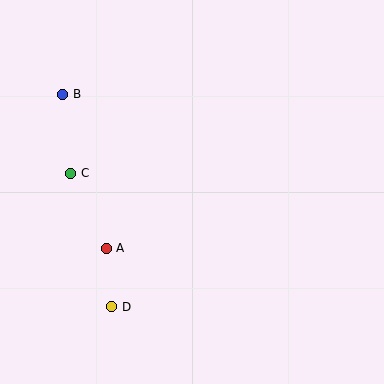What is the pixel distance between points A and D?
The distance between A and D is 59 pixels.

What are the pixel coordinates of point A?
Point A is at (106, 248).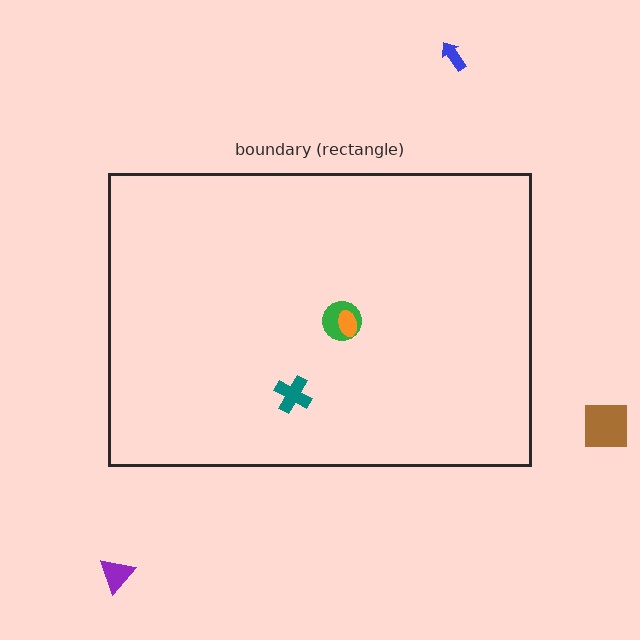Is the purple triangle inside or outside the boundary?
Outside.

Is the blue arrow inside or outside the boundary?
Outside.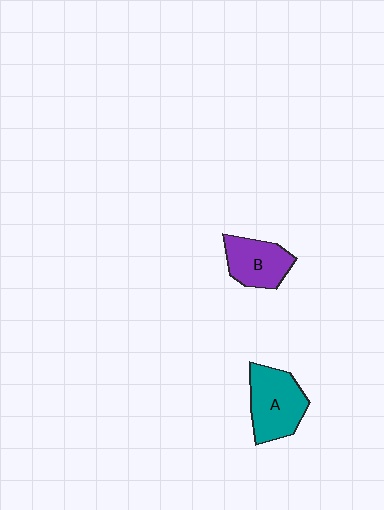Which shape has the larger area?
Shape A (teal).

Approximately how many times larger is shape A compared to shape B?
Approximately 1.2 times.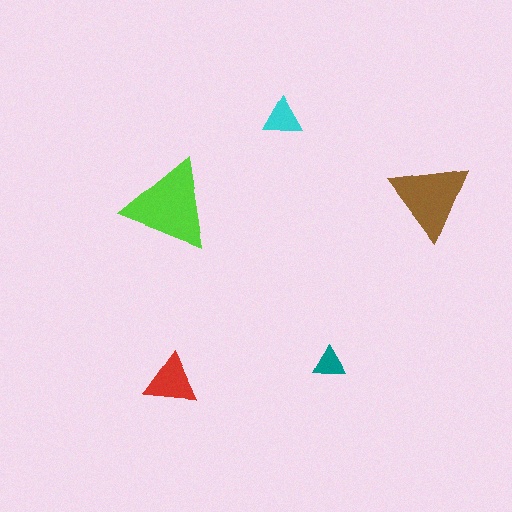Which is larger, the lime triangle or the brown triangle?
The lime one.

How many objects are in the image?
There are 5 objects in the image.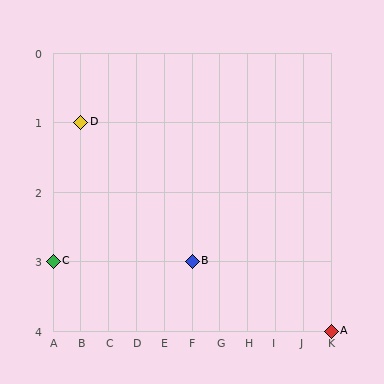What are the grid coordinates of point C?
Point C is at grid coordinates (A, 3).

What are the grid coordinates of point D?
Point D is at grid coordinates (B, 1).